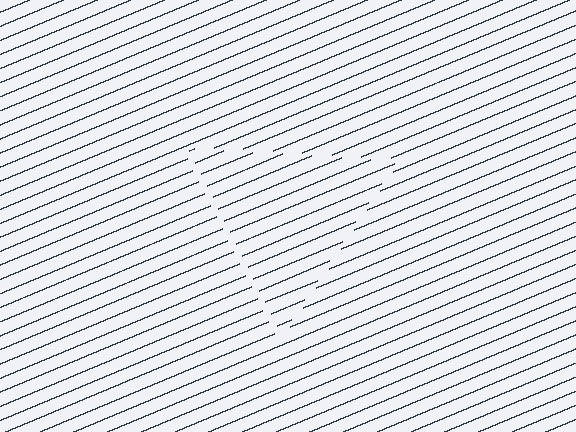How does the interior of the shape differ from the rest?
The interior of the shape contains the same grating, shifted by half a period — the contour is defined by the phase discontinuity where line-ends from the inner and outer gratings abut.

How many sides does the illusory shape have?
3 sides — the line-ends trace a triangle.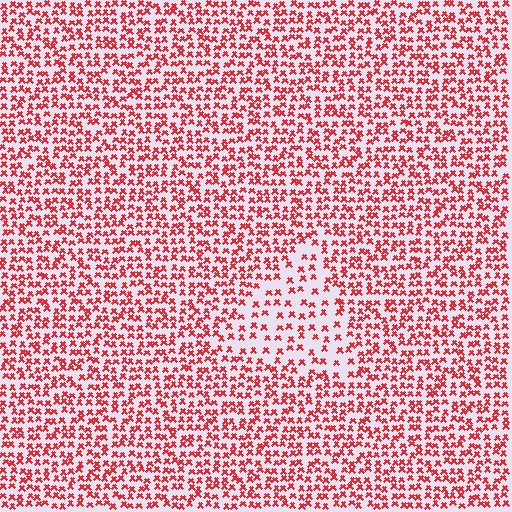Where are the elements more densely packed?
The elements are more densely packed outside the triangle boundary.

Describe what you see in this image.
The image contains small red elements arranged at two different densities. A triangle-shaped region is visible where the elements are less densely packed than the surrounding area.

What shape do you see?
I see a triangle.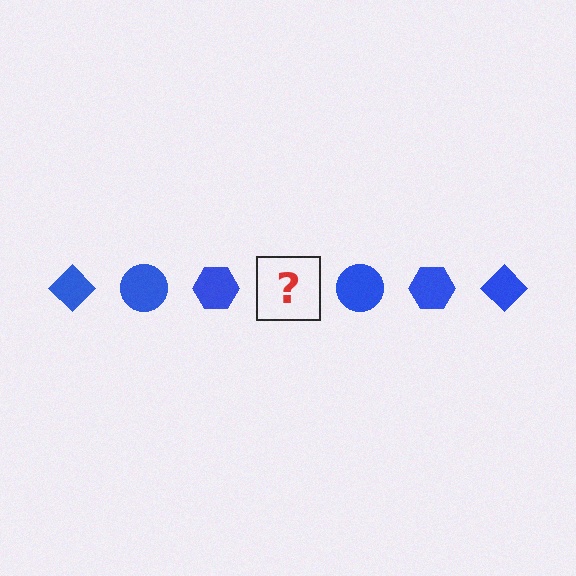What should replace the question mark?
The question mark should be replaced with a blue diamond.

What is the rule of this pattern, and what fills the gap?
The rule is that the pattern cycles through diamond, circle, hexagon shapes in blue. The gap should be filled with a blue diamond.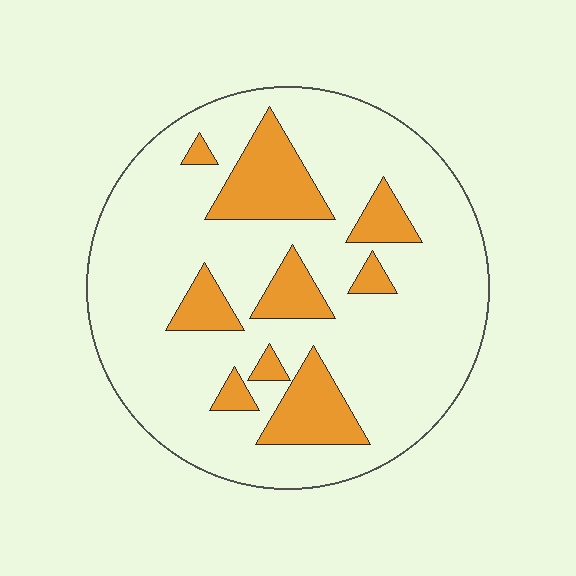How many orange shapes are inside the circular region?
9.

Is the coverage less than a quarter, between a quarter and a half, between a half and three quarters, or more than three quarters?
Less than a quarter.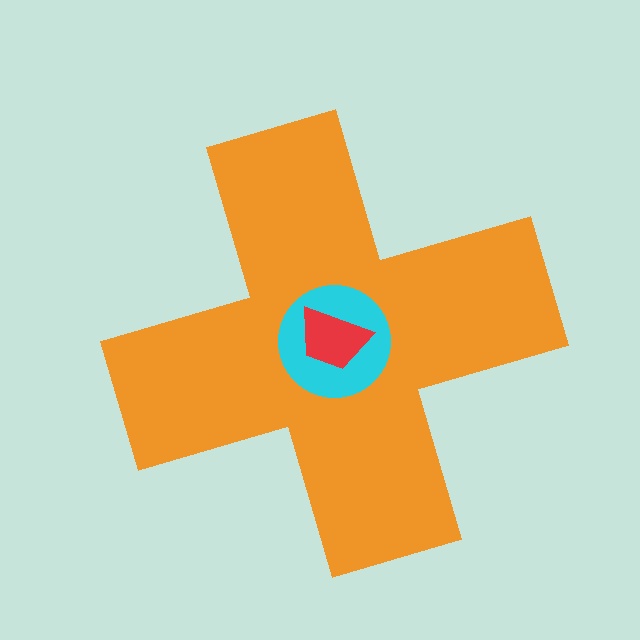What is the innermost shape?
The red trapezoid.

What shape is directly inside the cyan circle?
The red trapezoid.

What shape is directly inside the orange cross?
The cyan circle.